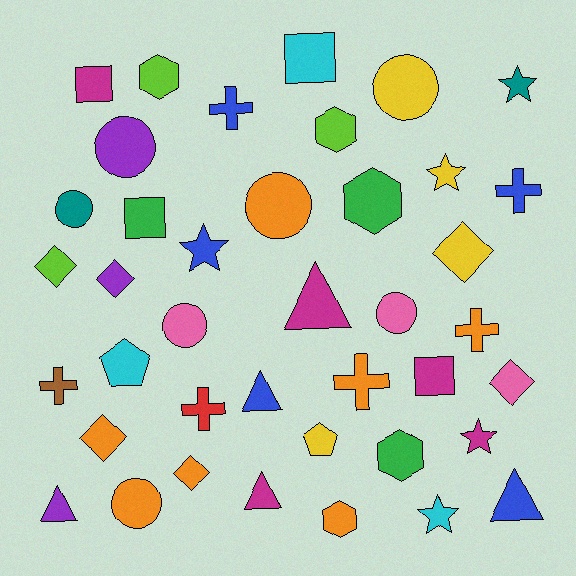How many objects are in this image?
There are 40 objects.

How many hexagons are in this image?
There are 5 hexagons.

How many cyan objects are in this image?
There are 3 cyan objects.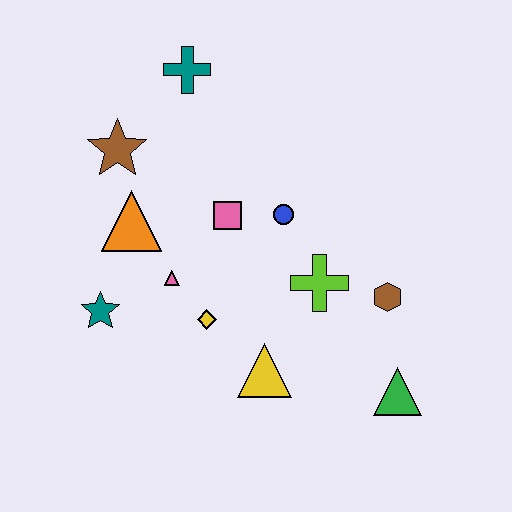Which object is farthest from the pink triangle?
The green triangle is farthest from the pink triangle.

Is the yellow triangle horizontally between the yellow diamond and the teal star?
No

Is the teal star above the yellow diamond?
Yes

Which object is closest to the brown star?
The orange triangle is closest to the brown star.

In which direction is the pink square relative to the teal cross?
The pink square is below the teal cross.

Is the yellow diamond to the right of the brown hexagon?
No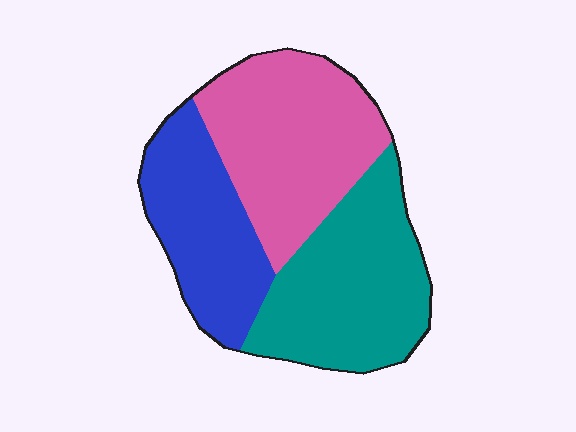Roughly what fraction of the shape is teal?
Teal takes up between a third and a half of the shape.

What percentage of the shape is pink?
Pink takes up about three eighths (3/8) of the shape.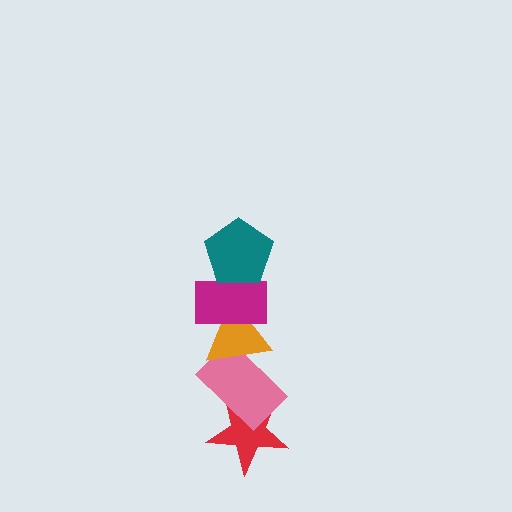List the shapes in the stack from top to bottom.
From top to bottom: the teal pentagon, the magenta rectangle, the orange triangle, the pink rectangle, the red star.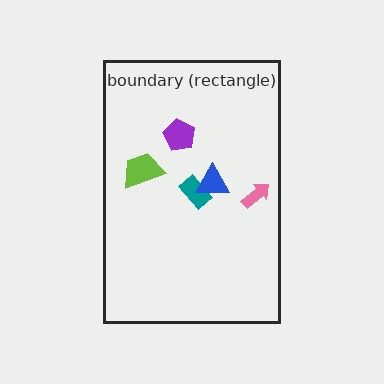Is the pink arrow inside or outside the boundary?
Inside.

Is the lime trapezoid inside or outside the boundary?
Inside.